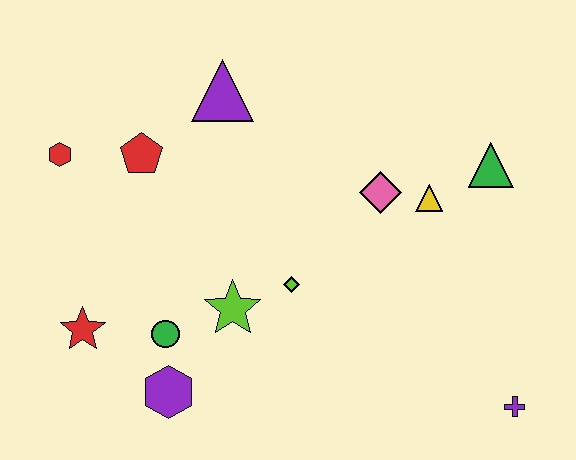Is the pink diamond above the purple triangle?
No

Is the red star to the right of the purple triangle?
No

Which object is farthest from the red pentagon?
The purple cross is farthest from the red pentagon.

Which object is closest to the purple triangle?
The red pentagon is closest to the purple triangle.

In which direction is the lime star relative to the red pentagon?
The lime star is below the red pentagon.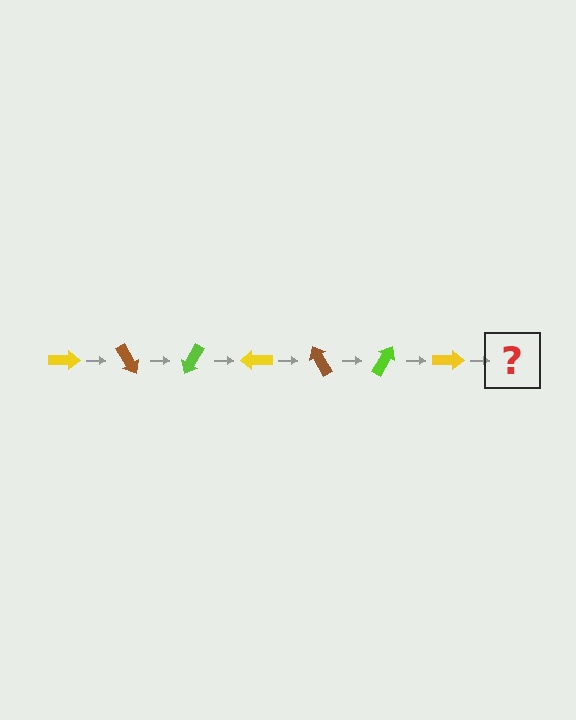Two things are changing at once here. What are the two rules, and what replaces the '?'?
The two rules are that it rotates 60 degrees each step and the color cycles through yellow, brown, and lime. The '?' should be a brown arrow, rotated 420 degrees from the start.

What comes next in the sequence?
The next element should be a brown arrow, rotated 420 degrees from the start.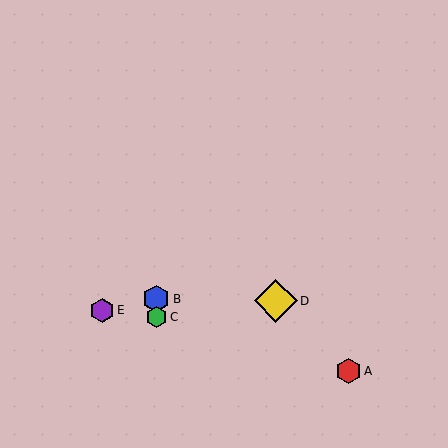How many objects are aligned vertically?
2 objects (B, C) are aligned vertically.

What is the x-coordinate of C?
Object C is at x≈156.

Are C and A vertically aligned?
No, C is at x≈156 and A is at x≈348.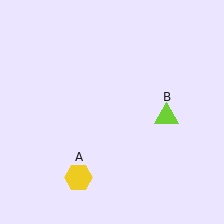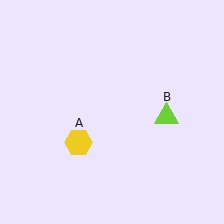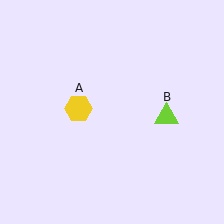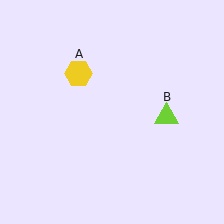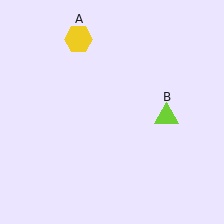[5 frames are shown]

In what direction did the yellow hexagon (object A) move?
The yellow hexagon (object A) moved up.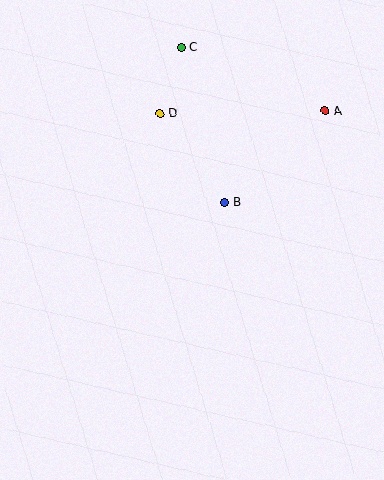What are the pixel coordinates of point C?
Point C is at (181, 48).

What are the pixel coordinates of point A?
Point A is at (325, 111).